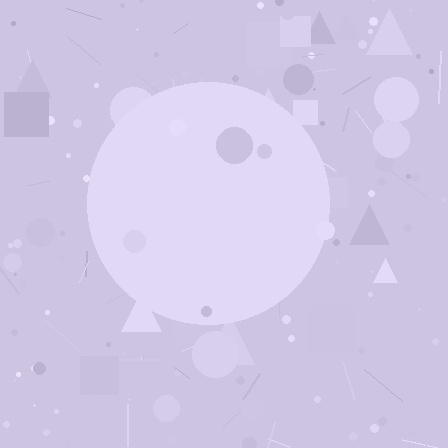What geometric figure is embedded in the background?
A circle is embedded in the background.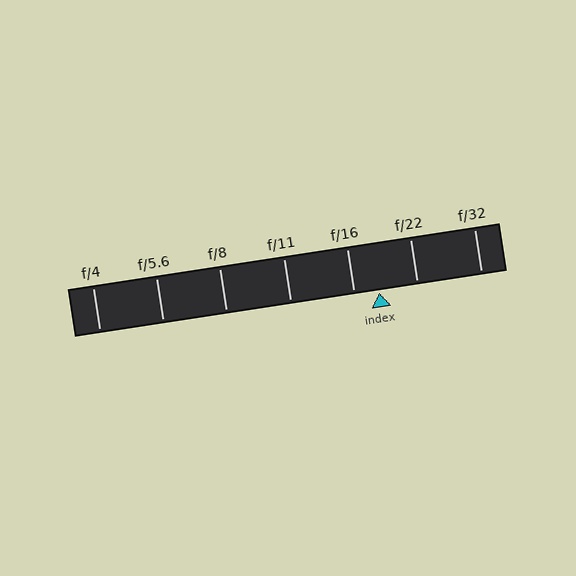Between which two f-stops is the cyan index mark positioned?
The index mark is between f/16 and f/22.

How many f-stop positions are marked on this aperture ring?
There are 7 f-stop positions marked.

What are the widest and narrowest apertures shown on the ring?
The widest aperture shown is f/4 and the narrowest is f/32.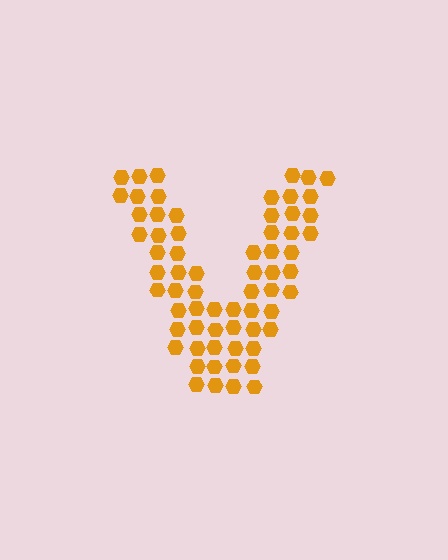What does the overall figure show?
The overall figure shows the letter V.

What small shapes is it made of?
It is made of small hexagons.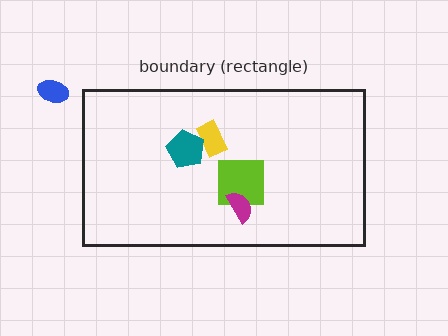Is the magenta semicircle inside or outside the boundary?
Inside.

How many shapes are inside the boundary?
4 inside, 1 outside.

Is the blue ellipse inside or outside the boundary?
Outside.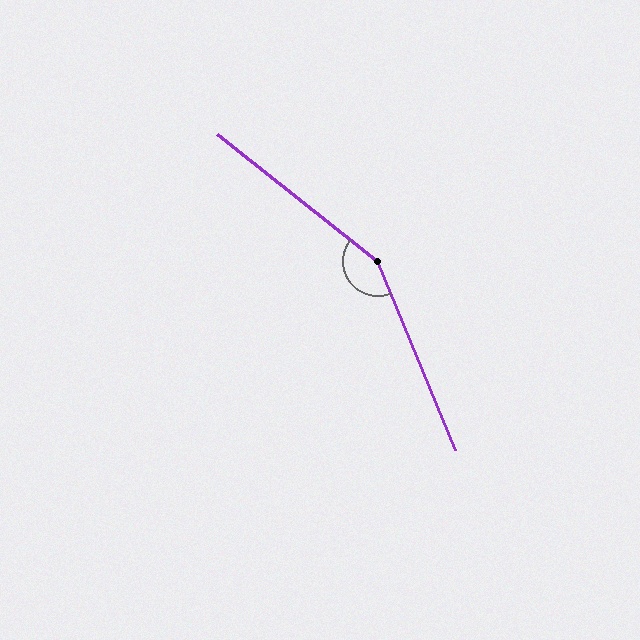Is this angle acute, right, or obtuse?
It is obtuse.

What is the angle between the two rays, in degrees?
Approximately 151 degrees.